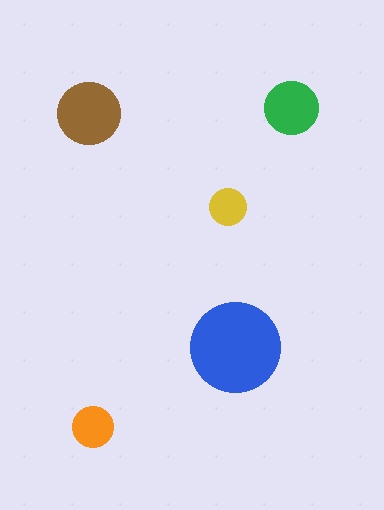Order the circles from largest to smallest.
the blue one, the brown one, the green one, the orange one, the yellow one.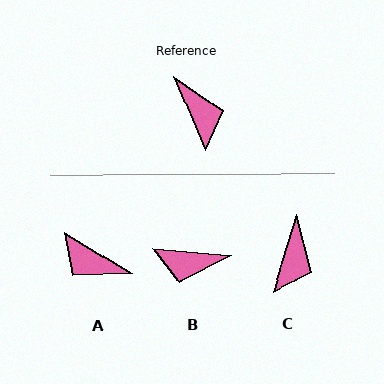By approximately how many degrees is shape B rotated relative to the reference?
Approximately 118 degrees clockwise.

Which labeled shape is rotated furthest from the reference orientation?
A, about 144 degrees away.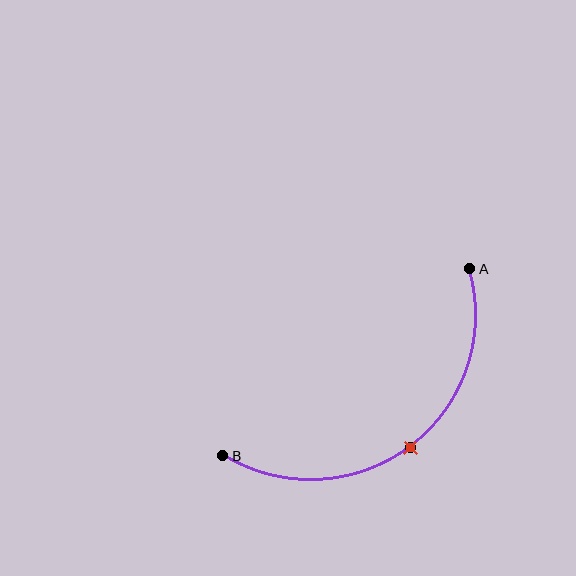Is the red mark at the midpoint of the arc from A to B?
Yes. The red mark lies on the arc at equal arc-length from both A and B — it is the arc midpoint.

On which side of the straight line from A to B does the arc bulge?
The arc bulges below and to the right of the straight line connecting A and B.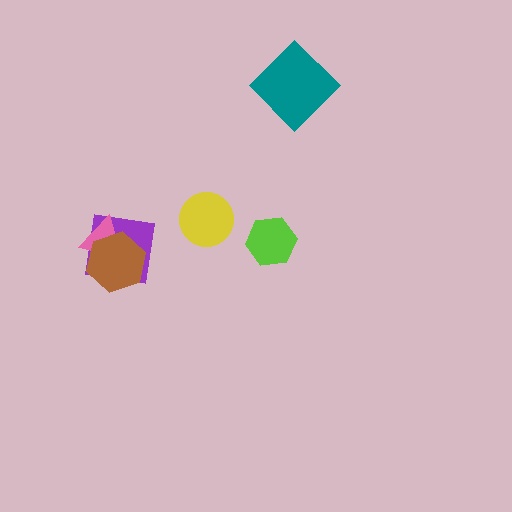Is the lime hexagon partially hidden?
No, no other shape covers it.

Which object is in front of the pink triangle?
The brown hexagon is in front of the pink triangle.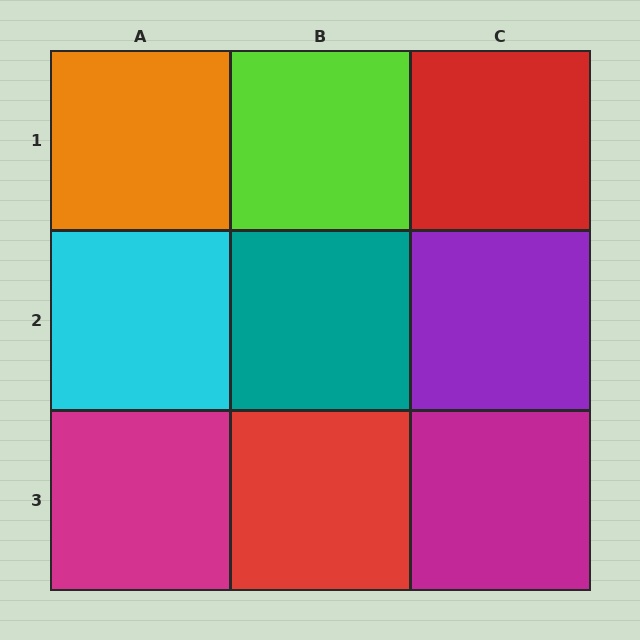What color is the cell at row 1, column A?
Orange.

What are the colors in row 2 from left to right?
Cyan, teal, purple.